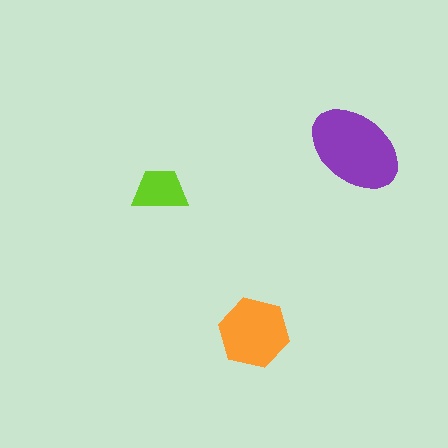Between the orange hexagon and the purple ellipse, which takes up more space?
The purple ellipse.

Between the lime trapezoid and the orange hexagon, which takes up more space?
The orange hexagon.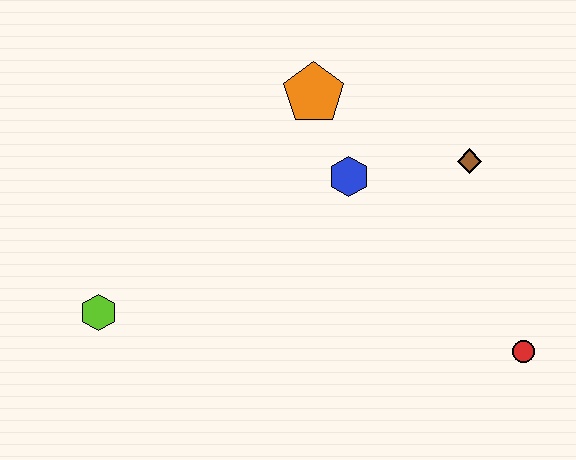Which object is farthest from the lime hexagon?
The red circle is farthest from the lime hexagon.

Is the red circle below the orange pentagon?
Yes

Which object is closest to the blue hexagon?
The orange pentagon is closest to the blue hexagon.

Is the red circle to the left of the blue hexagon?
No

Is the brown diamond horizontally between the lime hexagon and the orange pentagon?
No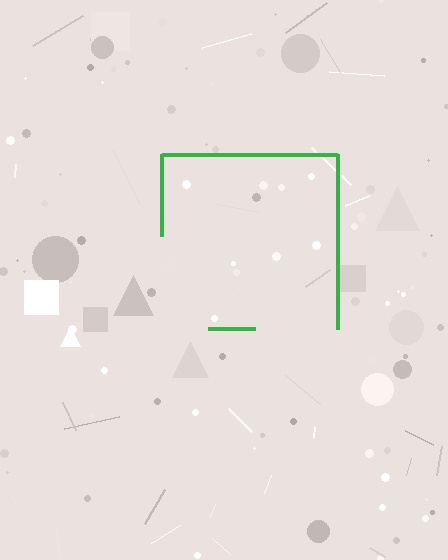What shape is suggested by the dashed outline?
The dashed outline suggests a square.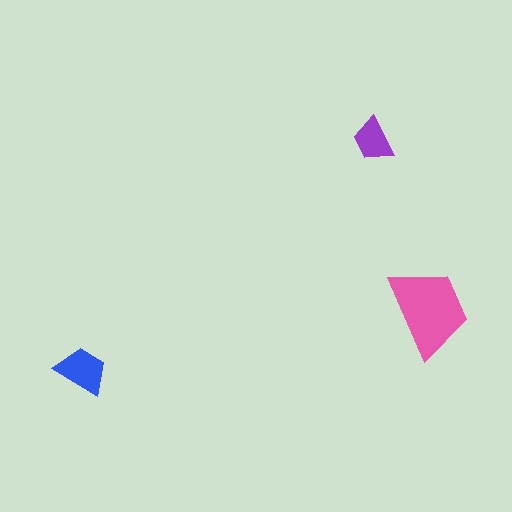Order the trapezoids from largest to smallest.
the pink one, the blue one, the purple one.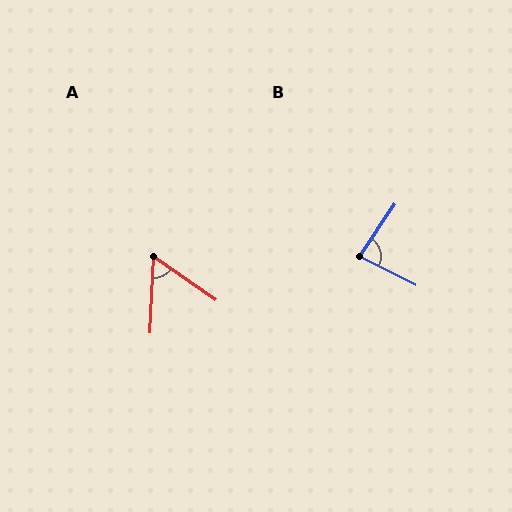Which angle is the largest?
B, at approximately 83 degrees.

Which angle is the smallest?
A, at approximately 58 degrees.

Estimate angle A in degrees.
Approximately 58 degrees.